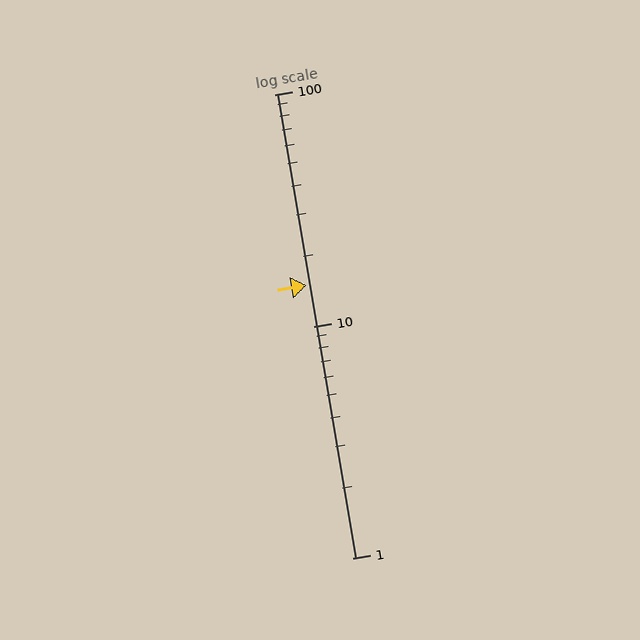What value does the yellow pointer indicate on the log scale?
The pointer indicates approximately 15.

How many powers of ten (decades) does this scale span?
The scale spans 2 decades, from 1 to 100.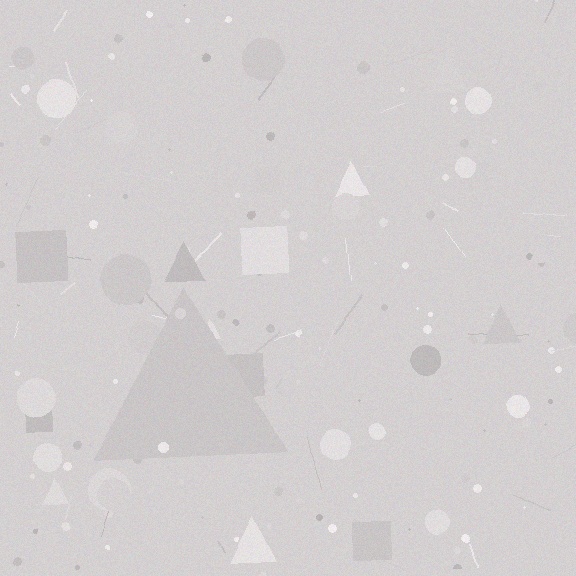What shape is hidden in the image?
A triangle is hidden in the image.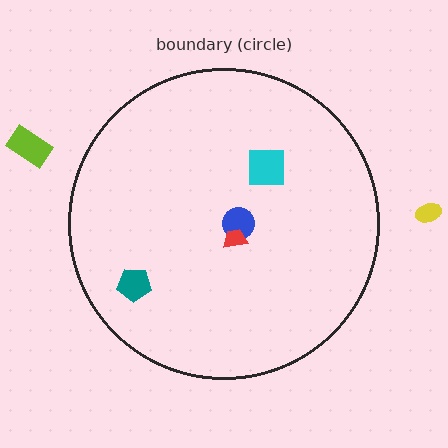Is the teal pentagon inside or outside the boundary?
Inside.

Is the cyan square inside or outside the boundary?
Inside.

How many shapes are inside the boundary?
4 inside, 2 outside.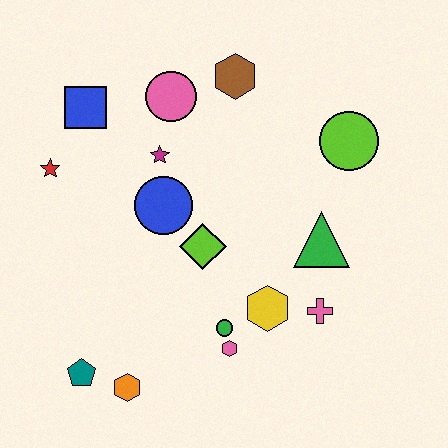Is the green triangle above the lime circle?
No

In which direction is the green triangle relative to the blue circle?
The green triangle is to the right of the blue circle.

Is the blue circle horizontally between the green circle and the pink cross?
No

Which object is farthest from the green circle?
The blue square is farthest from the green circle.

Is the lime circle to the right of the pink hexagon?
Yes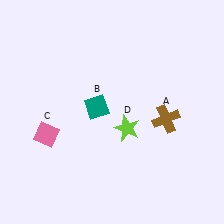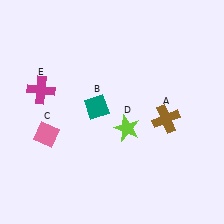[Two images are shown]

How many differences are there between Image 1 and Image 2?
There is 1 difference between the two images.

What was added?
A magenta cross (E) was added in Image 2.